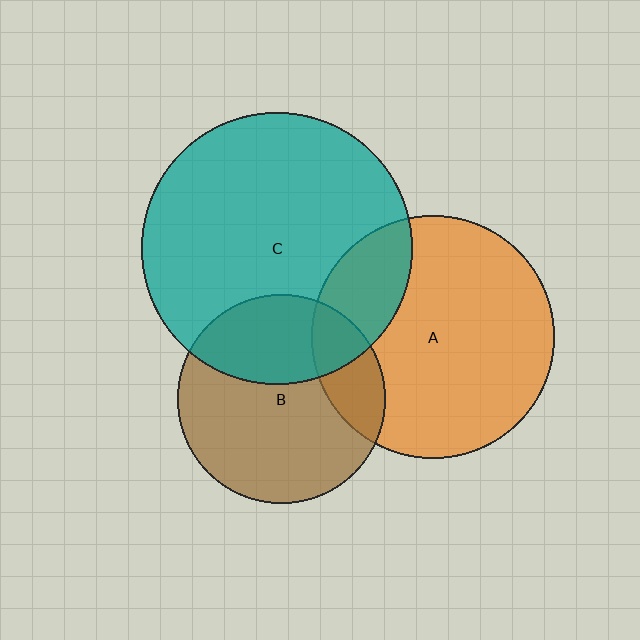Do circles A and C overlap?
Yes.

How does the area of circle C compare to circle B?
Approximately 1.7 times.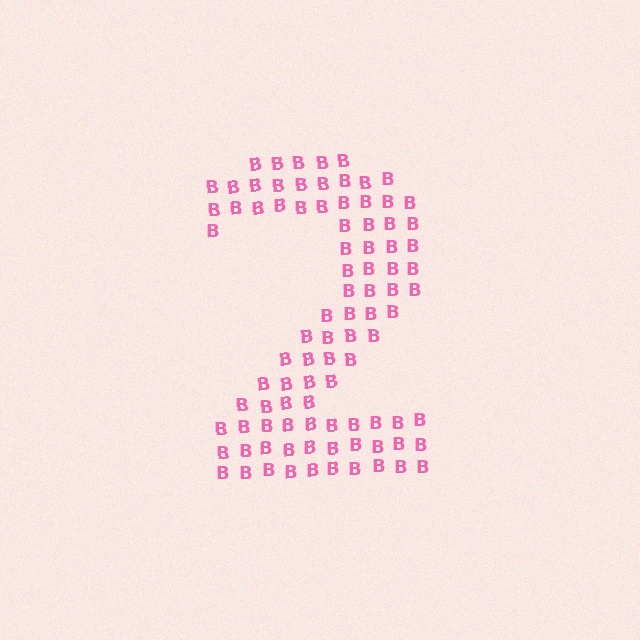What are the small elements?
The small elements are letter B's.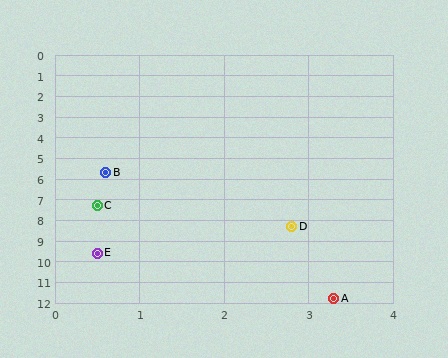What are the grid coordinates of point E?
Point E is at approximately (0.5, 9.6).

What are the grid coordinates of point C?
Point C is at approximately (0.5, 7.3).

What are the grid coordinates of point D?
Point D is at approximately (2.8, 8.3).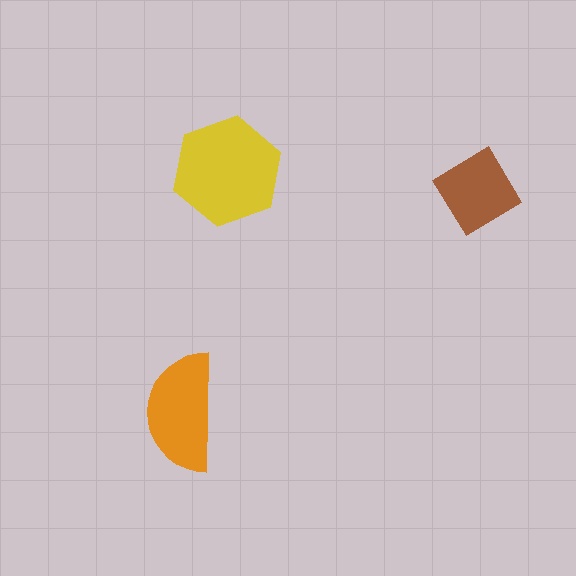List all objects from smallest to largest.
The brown diamond, the orange semicircle, the yellow hexagon.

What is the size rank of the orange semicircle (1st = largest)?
2nd.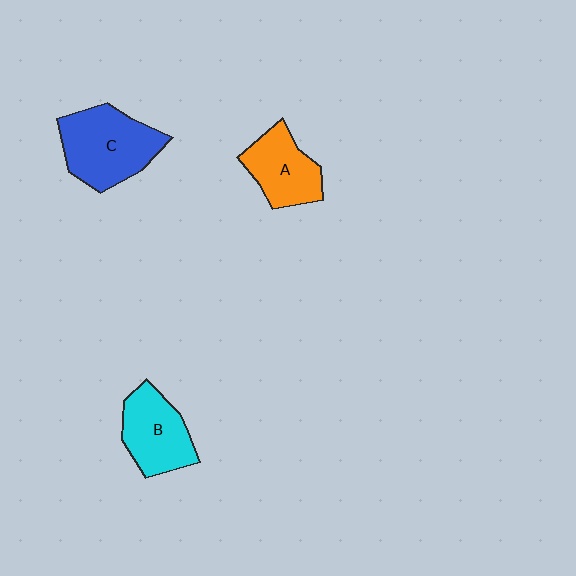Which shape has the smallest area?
Shape A (orange).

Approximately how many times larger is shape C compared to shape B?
Approximately 1.3 times.